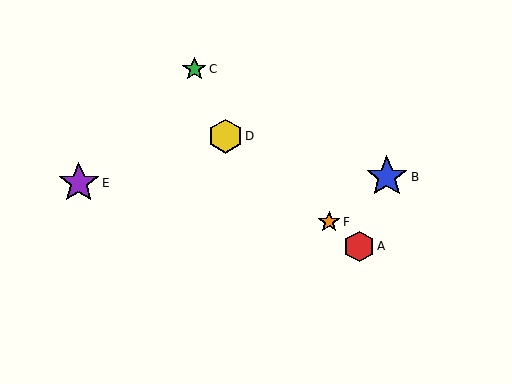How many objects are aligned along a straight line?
3 objects (A, D, F) are aligned along a straight line.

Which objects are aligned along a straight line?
Objects A, D, F are aligned along a straight line.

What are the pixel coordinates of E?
Object E is at (79, 183).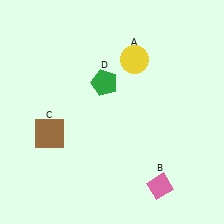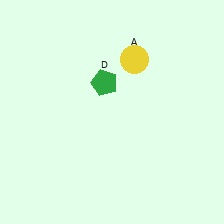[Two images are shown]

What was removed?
The brown square (C), the pink diamond (B) were removed in Image 2.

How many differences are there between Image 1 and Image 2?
There are 2 differences between the two images.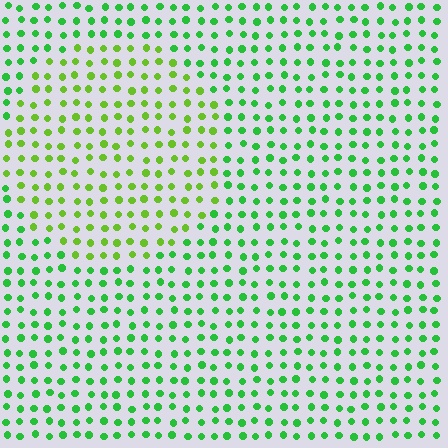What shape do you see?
I see a circle.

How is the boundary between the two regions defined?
The boundary is defined purely by a slight shift in hue (about 32 degrees). Spacing, size, and orientation are identical on both sides.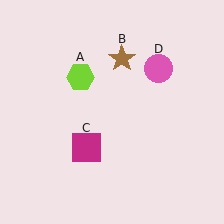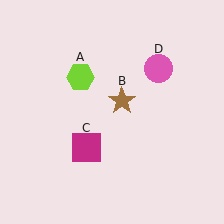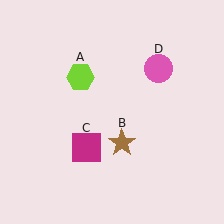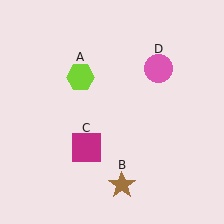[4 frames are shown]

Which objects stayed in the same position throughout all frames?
Lime hexagon (object A) and magenta square (object C) and pink circle (object D) remained stationary.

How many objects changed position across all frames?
1 object changed position: brown star (object B).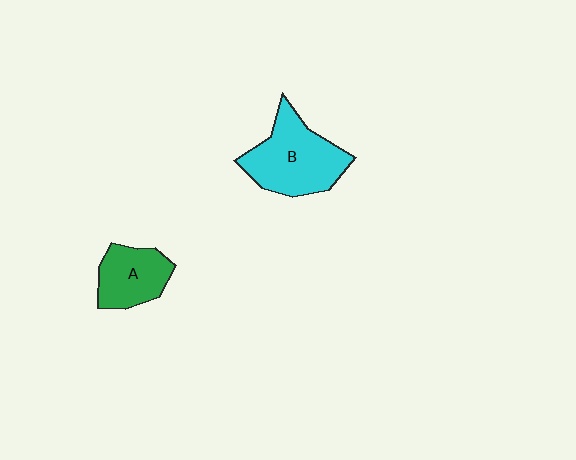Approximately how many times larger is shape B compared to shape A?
Approximately 1.6 times.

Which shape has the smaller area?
Shape A (green).